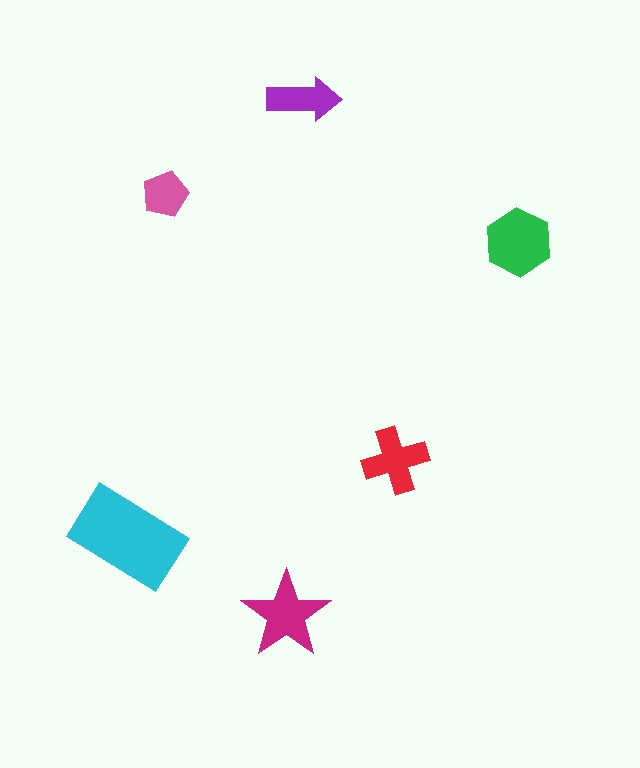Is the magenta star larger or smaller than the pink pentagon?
Larger.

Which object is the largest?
The cyan rectangle.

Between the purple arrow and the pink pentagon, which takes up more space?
The purple arrow.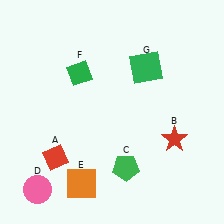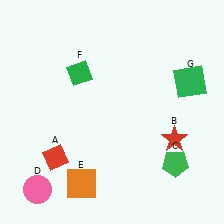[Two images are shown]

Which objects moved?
The objects that moved are: the green pentagon (C), the green square (G).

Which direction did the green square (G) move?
The green square (G) moved right.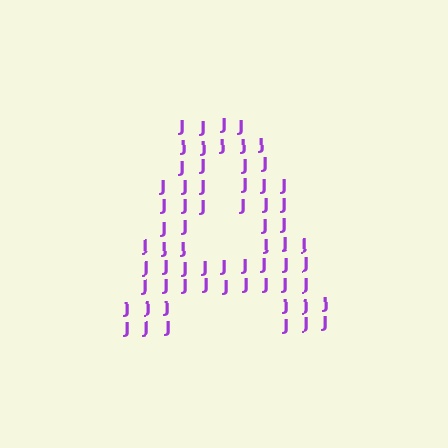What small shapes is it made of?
It is made of small letter J's.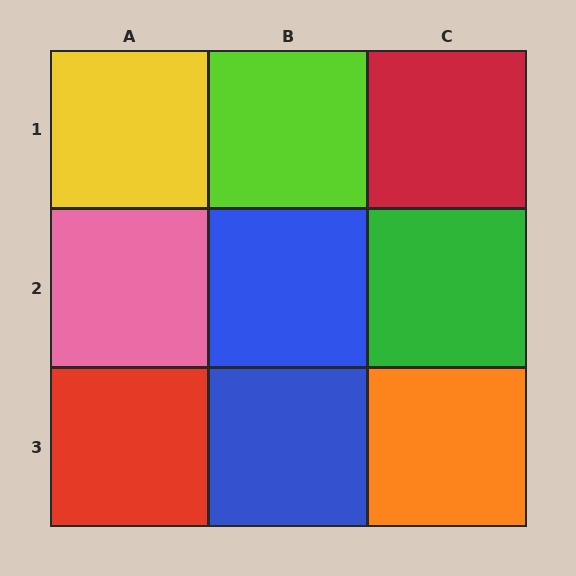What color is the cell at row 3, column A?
Red.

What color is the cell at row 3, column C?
Orange.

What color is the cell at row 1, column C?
Red.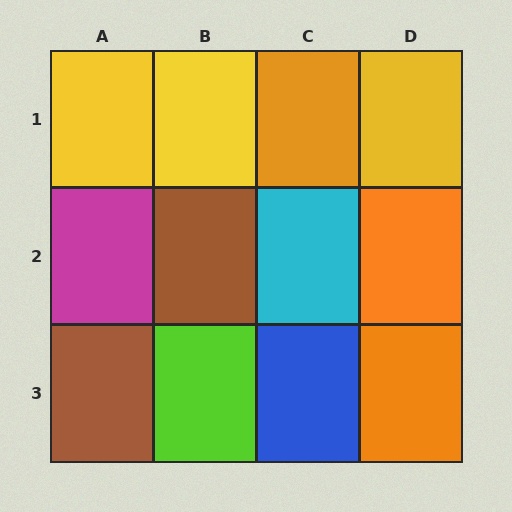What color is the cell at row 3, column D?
Orange.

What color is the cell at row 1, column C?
Orange.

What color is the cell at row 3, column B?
Lime.